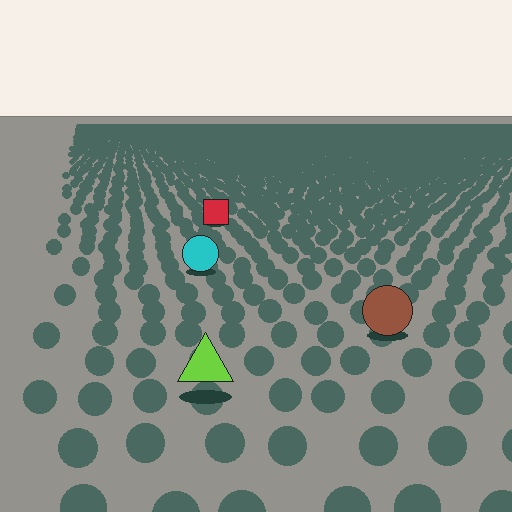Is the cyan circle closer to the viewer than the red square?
Yes. The cyan circle is closer — you can tell from the texture gradient: the ground texture is coarser near it.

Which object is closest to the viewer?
The lime triangle is closest. The texture marks near it are larger and more spread out.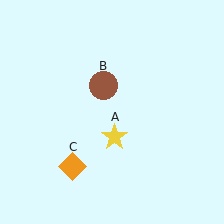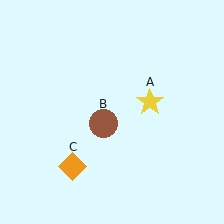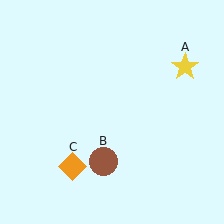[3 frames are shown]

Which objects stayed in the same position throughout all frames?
Orange diamond (object C) remained stationary.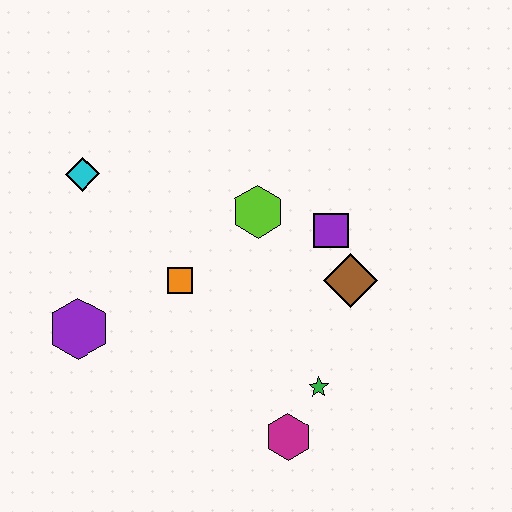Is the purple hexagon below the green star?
No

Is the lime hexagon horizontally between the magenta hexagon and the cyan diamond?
Yes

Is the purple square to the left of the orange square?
No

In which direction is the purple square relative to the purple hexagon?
The purple square is to the right of the purple hexagon.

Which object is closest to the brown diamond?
The purple square is closest to the brown diamond.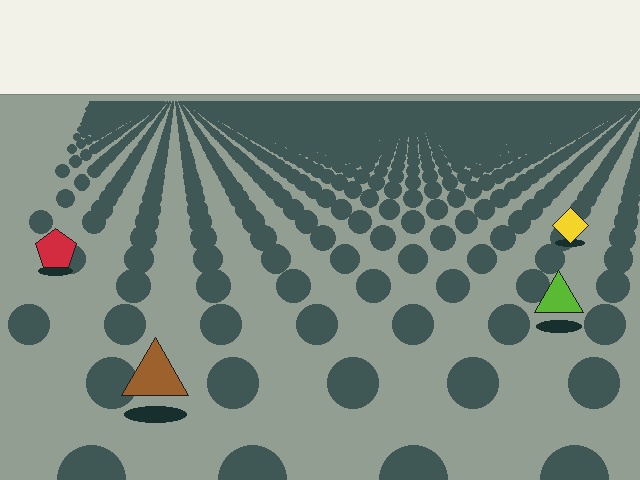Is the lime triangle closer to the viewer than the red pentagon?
Yes. The lime triangle is closer — you can tell from the texture gradient: the ground texture is coarser near it.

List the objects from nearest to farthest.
From nearest to farthest: the brown triangle, the lime triangle, the red pentagon, the yellow diamond.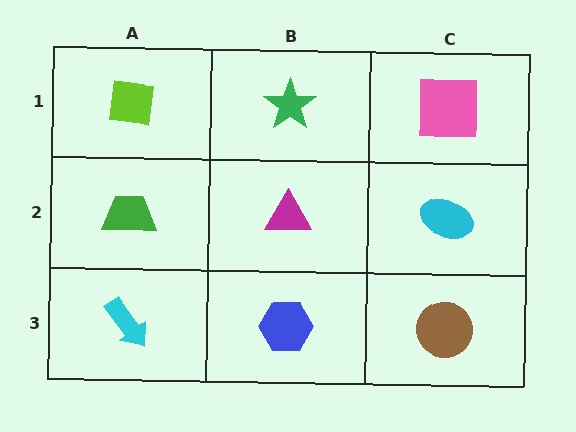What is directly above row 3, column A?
A green trapezoid.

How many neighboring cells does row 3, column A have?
2.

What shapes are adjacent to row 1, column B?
A magenta triangle (row 2, column B), a lime square (row 1, column A), a pink square (row 1, column C).